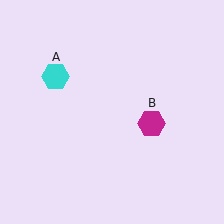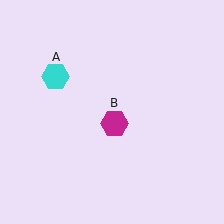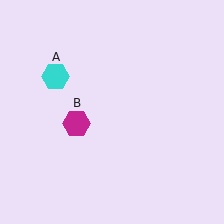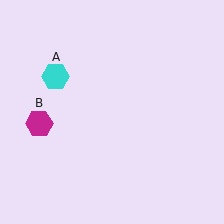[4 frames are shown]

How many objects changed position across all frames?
1 object changed position: magenta hexagon (object B).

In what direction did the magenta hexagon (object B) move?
The magenta hexagon (object B) moved left.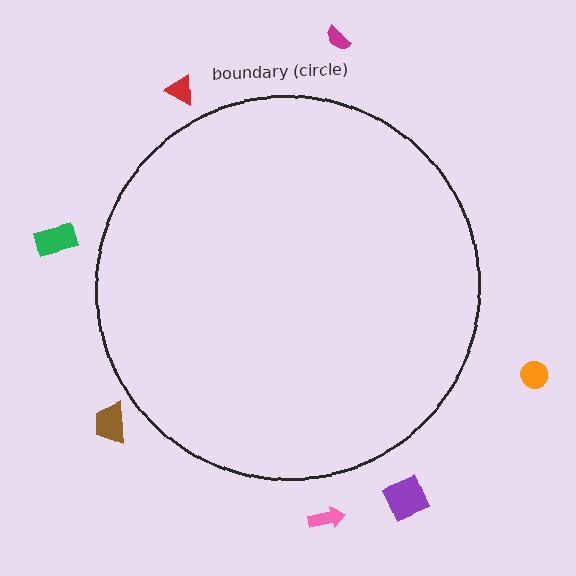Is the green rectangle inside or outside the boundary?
Outside.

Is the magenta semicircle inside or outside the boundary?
Outside.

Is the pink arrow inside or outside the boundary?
Outside.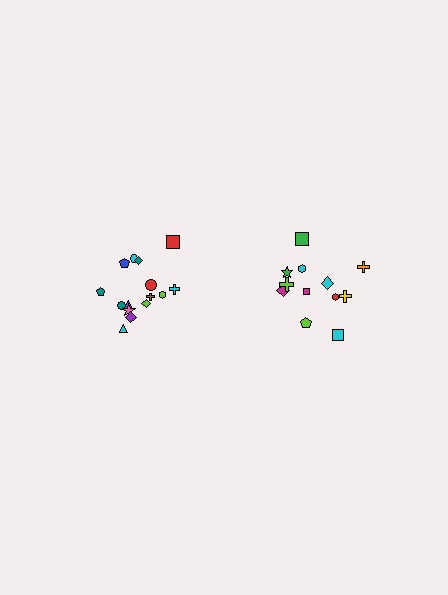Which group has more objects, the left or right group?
The left group.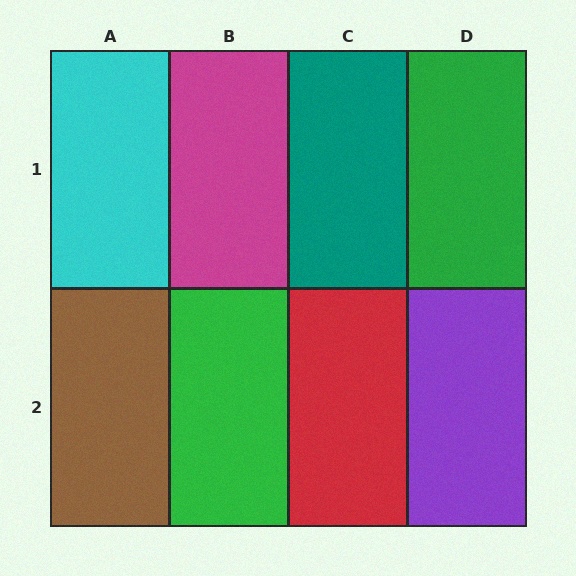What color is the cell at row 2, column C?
Red.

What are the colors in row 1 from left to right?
Cyan, magenta, teal, green.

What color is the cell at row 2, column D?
Purple.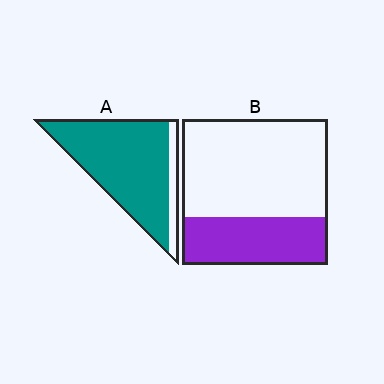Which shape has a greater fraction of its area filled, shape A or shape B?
Shape A.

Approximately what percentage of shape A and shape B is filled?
A is approximately 85% and B is approximately 35%.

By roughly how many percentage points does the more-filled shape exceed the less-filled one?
By roughly 55 percentage points (A over B).